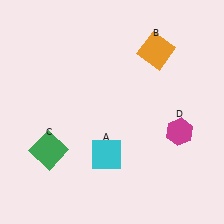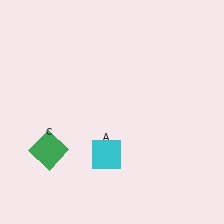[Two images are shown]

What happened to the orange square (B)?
The orange square (B) was removed in Image 2. It was in the top-right area of Image 1.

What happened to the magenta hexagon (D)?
The magenta hexagon (D) was removed in Image 2. It was in the bottom-right area of Image 1.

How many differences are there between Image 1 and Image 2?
There are 2 differences between the two images.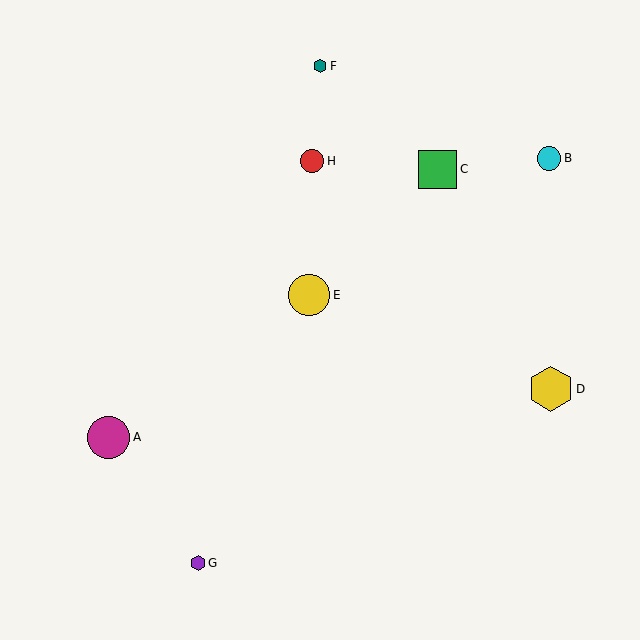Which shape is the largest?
The yellow hexagon (labeled D) is the largest.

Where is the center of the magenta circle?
The center of the magenta circle is at (109, 437).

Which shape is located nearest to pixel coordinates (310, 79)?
The teal hexagon (labeled F) at (320, 66) is nearest to that location.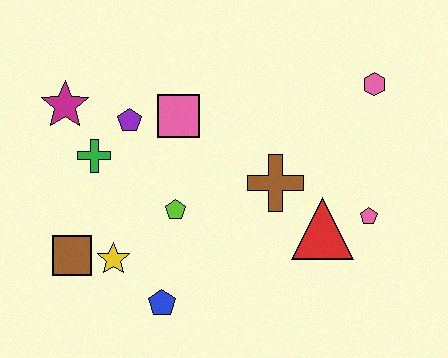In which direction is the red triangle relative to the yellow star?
The red triangle is to the right of the yellow star.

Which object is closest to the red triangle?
The pink pentagon is closest to the red triangle.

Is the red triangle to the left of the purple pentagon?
No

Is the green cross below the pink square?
Yes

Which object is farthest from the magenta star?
The pink pentagon is farthest from the magenta star.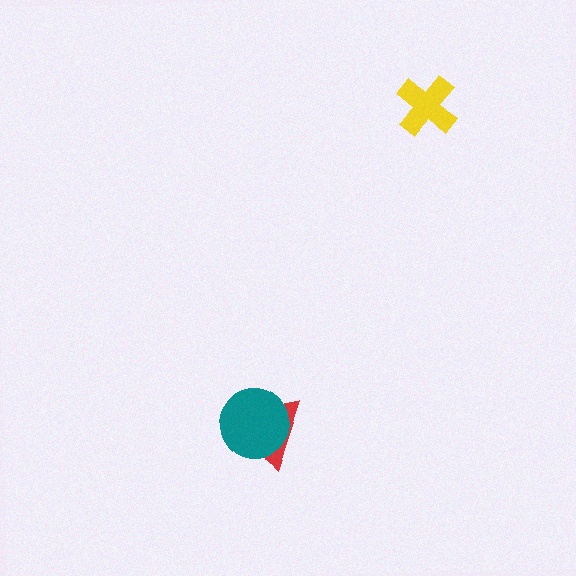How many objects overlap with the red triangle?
1 object overlaps with the red triangle.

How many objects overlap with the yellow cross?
0 objects overlap with the yellow cross.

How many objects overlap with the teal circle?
1 object overlaps with the teal circle.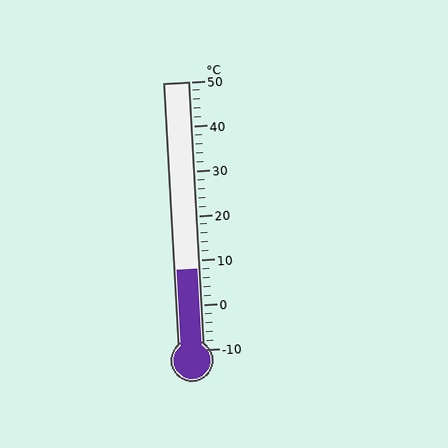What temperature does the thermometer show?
The thermometer shows approximately 8°C.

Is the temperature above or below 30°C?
The temperature is below 30°C.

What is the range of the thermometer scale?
The thermometer scale ranges from -10°C to 50°C.